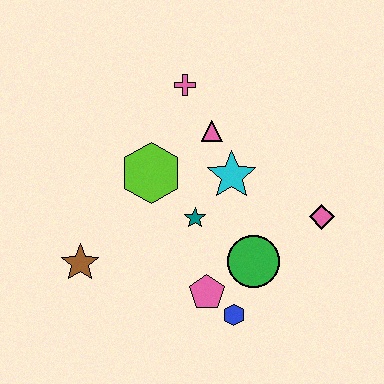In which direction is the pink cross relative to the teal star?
The pink cross is above the teal star.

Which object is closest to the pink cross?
The pink triangle is closest to the pink cross.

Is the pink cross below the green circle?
No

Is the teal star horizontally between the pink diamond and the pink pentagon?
No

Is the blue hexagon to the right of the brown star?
Yes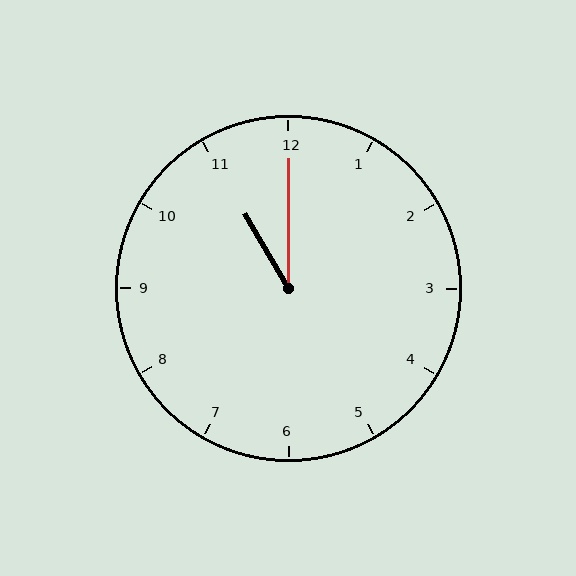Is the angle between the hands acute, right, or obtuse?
It is acute.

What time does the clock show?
11:00.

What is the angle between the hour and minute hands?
Approximately 30 degrees.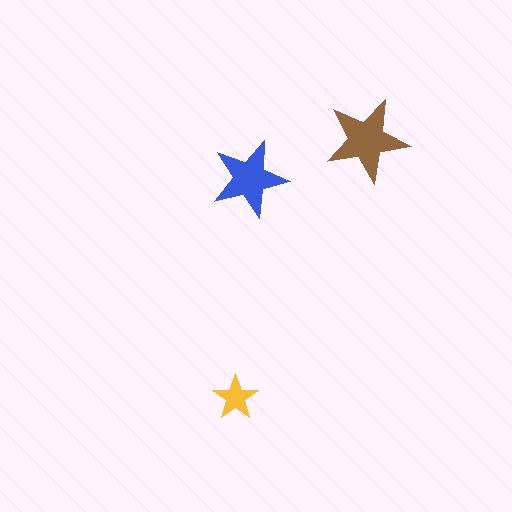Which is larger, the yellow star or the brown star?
The brown one.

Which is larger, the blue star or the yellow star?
The blue one.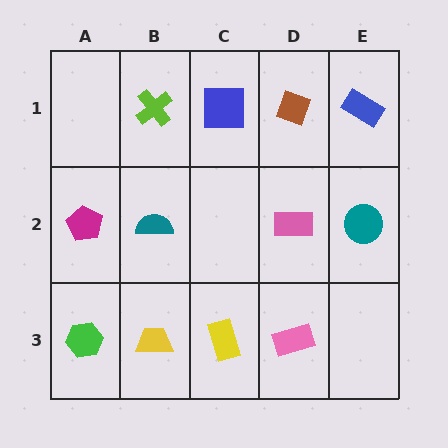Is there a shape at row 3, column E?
No, that cell is empty.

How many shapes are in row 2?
4 shapes.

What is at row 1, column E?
A blue rectangle.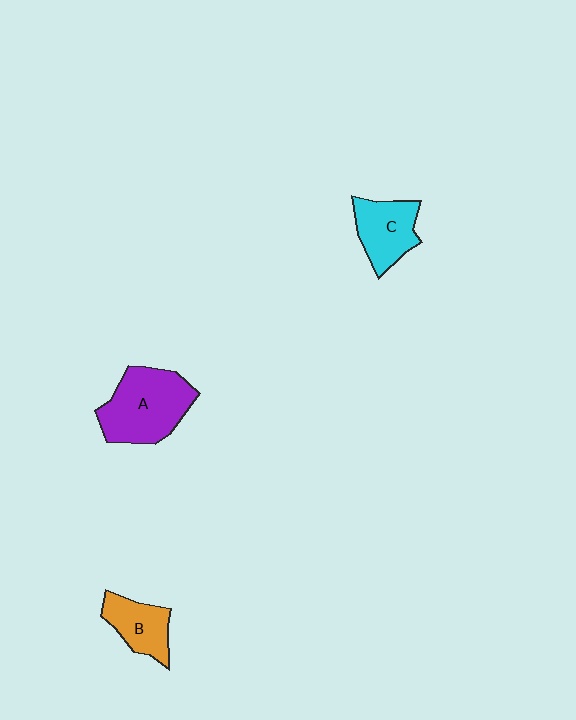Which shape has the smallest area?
Shape B (orange).